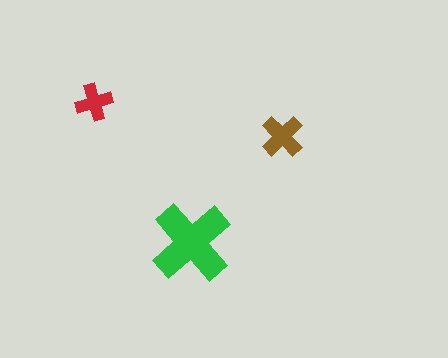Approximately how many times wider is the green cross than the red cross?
About 2 times wider.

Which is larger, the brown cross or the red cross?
The brown one.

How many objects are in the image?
There are 3 objects in the image.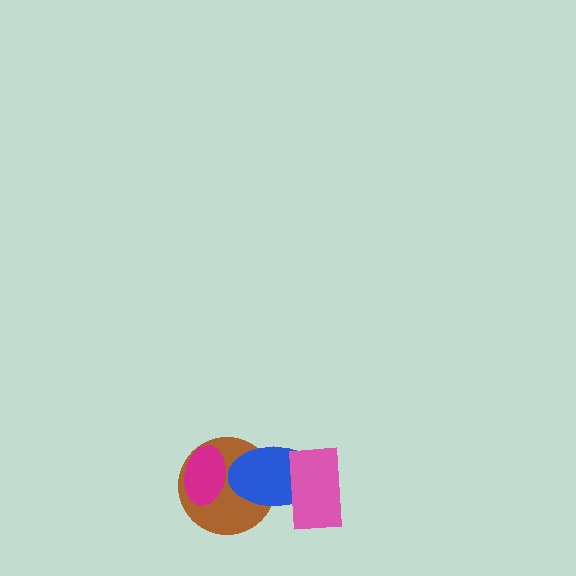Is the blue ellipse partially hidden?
Yes, it is partially covered by another shape.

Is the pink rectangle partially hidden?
No, no other shape covers it.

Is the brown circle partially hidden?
Yes, it is partially covered by another shape.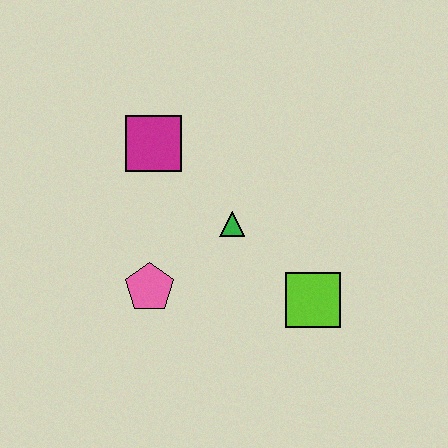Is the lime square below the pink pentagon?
Yes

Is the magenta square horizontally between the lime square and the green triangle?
No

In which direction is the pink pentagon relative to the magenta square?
The pink pentagon is below the magenta square.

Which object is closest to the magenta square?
The green triangle is closest to the magenta square.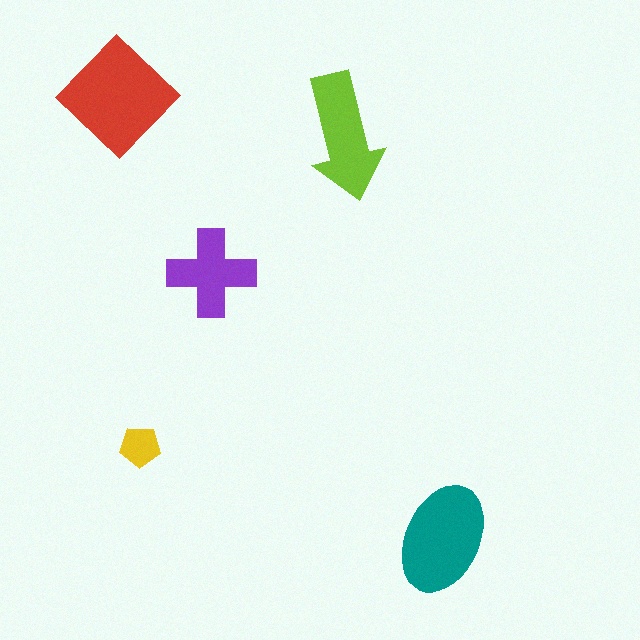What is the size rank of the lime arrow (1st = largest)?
3rd.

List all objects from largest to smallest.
The red diamond, the teal ellipse, the lime arrow, the purple cross, the yellow pentagon.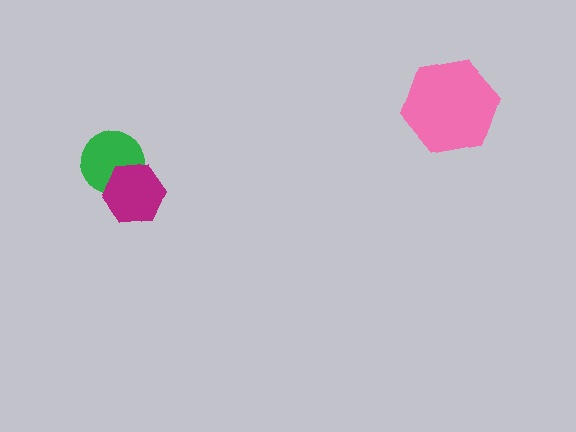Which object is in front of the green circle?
The magenta hexagon is in front of the green circle.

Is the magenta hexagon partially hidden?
No, no other shape covers it.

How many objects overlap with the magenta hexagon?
1 object overlaps with the magenta hexagon.